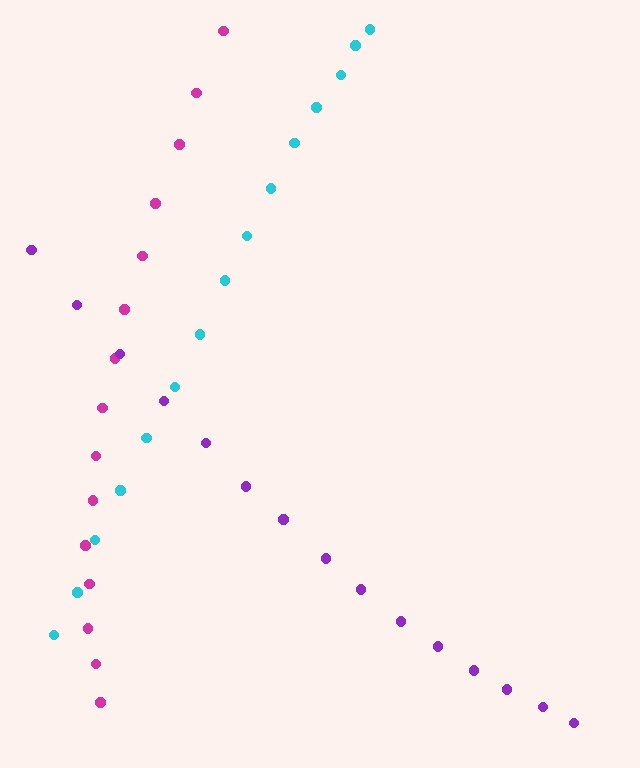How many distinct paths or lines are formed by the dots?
There are 3 distinct paths.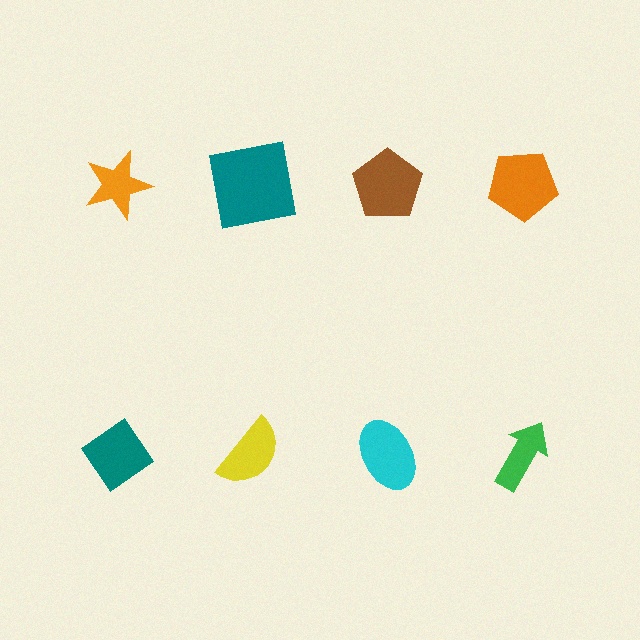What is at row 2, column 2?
A yellow semicircle.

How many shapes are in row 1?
4 shapes.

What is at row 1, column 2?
A teal square.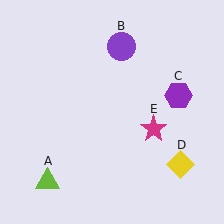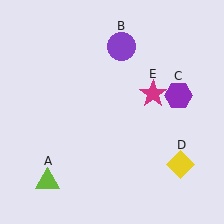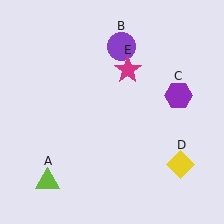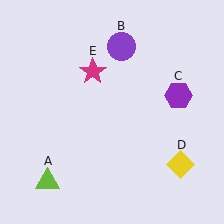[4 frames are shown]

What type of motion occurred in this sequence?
The magenta star (object E) rotated counterclockwise around the center of the scene.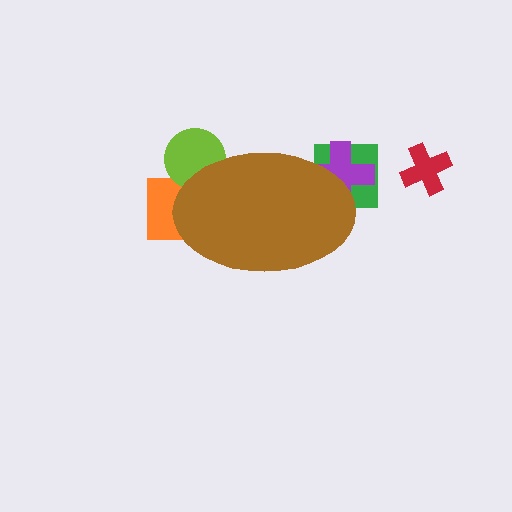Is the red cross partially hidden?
No, the red cross is fully visible.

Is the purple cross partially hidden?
Yes, the purple cross is partially hidden behind the brown ellipse.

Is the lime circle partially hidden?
Yes, the lime circle is partially hidden behind the brown ellipse.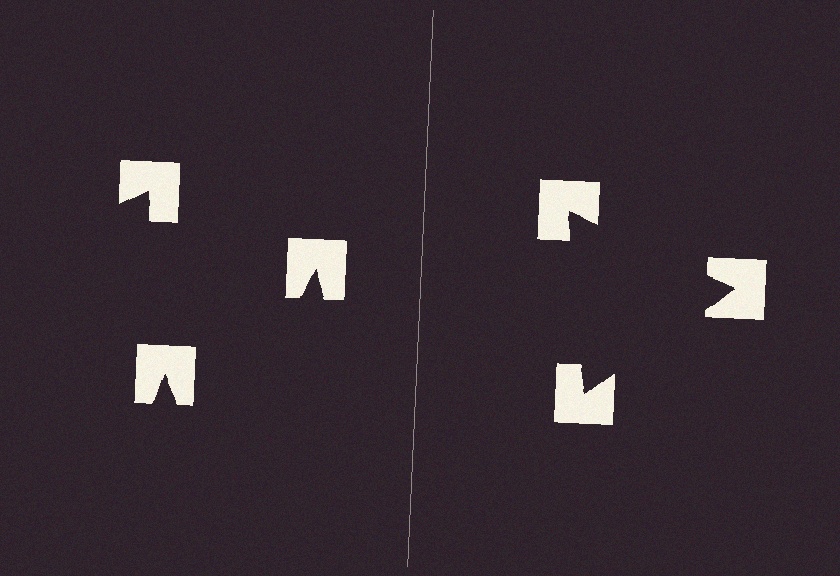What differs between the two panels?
The notched squares are positioned identically on both sides; only the wedge orientations differ. On the right they align to a triangle; on the left they are misaligned.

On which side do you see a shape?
An illusory triangle appears on the right side. On the left side the wedge cuts are rotated, so no coherent shape forms.